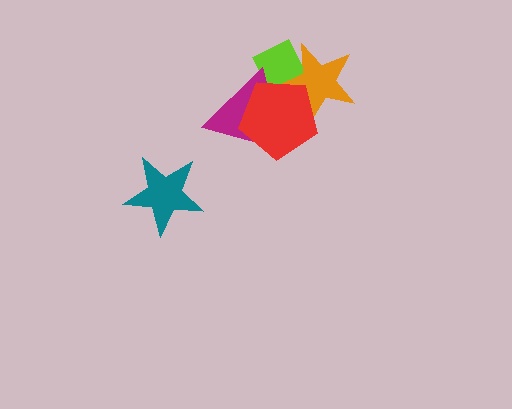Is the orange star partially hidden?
Yes, it is partially covered by another shape.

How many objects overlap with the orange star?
3 objects overlap with the orange star.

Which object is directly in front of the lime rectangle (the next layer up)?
The orange star is directly in front of the lime rectangle.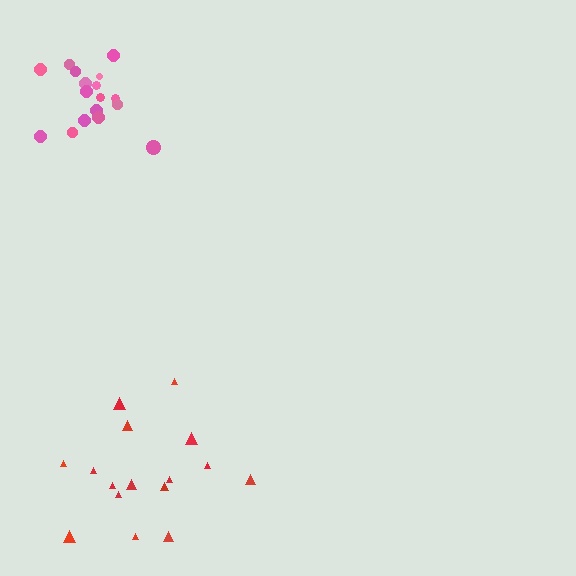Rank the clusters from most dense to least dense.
pink, red.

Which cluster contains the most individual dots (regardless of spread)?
Pink (17).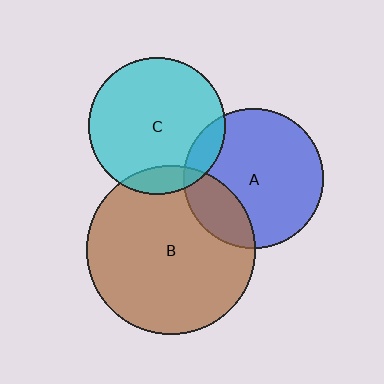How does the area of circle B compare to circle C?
Approximately 1.5 times.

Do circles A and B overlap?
Yes.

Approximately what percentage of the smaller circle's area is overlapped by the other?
Approximately 20%.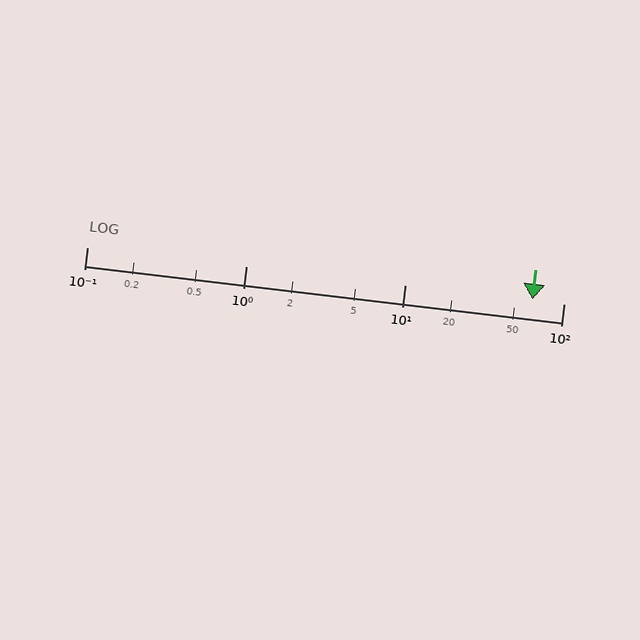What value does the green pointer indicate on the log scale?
The pointer indicates approximately 64.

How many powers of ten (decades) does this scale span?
The scale spans 3 decades, from 0.1 to 100.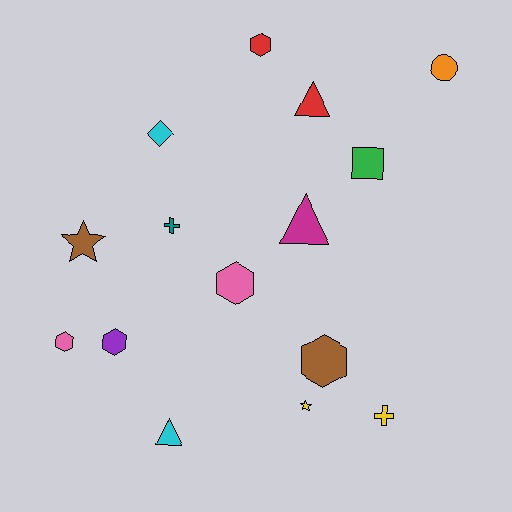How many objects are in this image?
There are 15 objects.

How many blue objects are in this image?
There are no blue objects.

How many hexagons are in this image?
There are 5 hexagons.